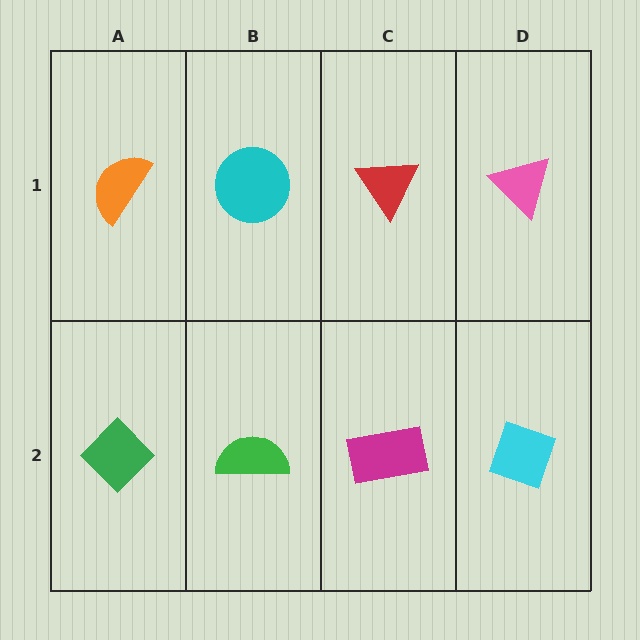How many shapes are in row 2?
4 shapes.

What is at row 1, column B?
A cyan circle.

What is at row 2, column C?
A magenta rectangle.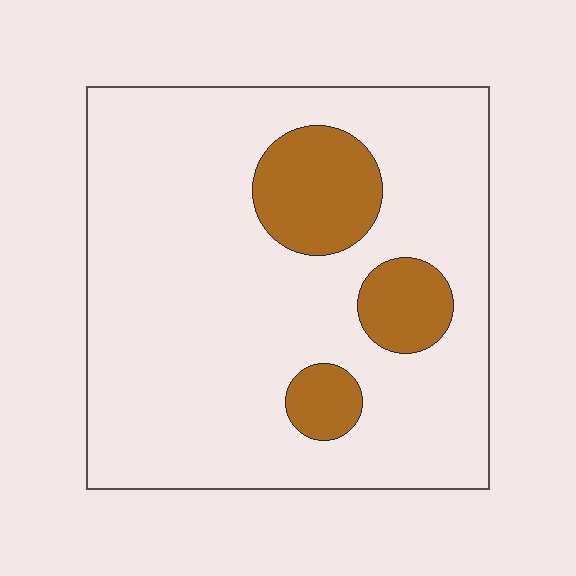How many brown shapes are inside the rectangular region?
3.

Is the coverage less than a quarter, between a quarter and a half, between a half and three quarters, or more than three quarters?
Less than a quarter.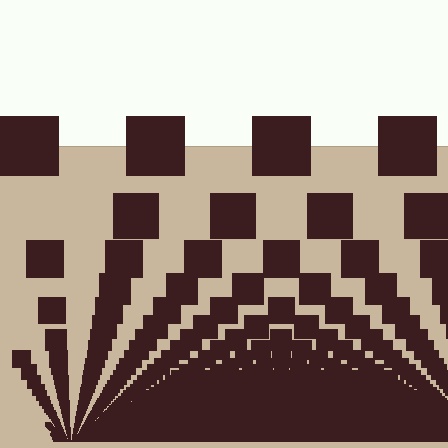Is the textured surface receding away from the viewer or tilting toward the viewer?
The surface appears to tilt toward the viewer. Texture elements get larger and sparser toward the top.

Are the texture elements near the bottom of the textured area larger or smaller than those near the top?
Smaller. The gradient is inverted — elements near the bottom are smaller and denser.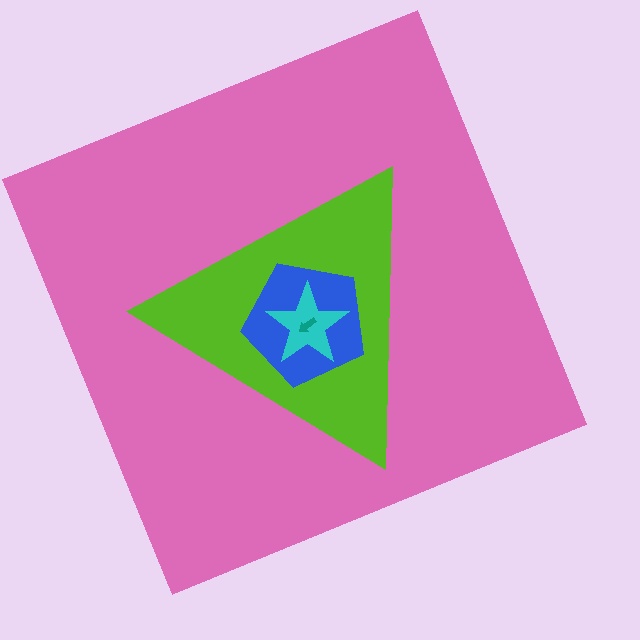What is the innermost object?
The teal arrow.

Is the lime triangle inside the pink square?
Yes.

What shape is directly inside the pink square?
The lime triangle.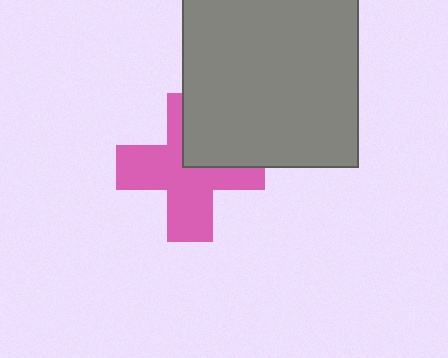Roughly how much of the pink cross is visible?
Most of it is visible (roughly 69%).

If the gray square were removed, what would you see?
You would see the complete pink cross.